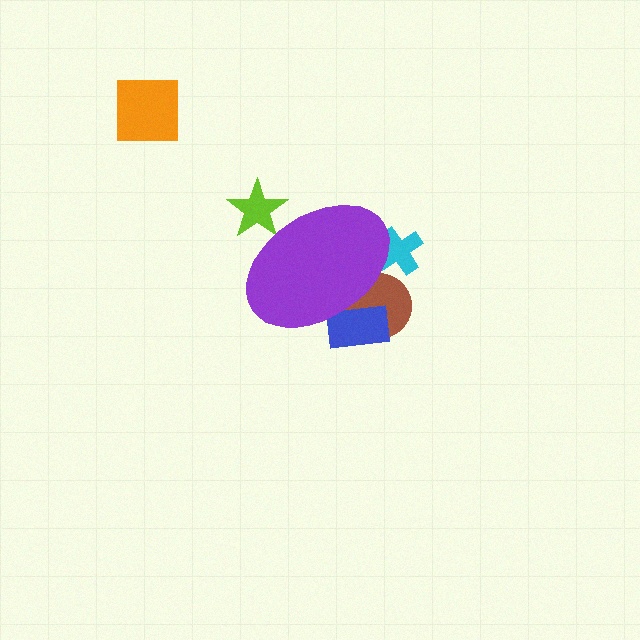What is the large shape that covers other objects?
A purple ellipse.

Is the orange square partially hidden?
No, the orange square is fully visible.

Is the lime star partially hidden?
Yes, the lime star is partially hidden behind the purple ellipse.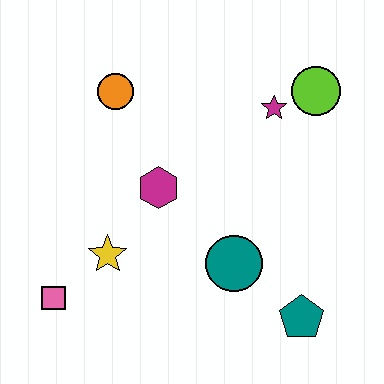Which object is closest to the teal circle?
The teal pentagon is closest to the teal circle.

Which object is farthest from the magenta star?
The pink square is farthest from the magenta star.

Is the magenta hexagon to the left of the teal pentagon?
Yes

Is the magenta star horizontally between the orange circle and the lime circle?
Yes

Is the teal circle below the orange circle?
Yes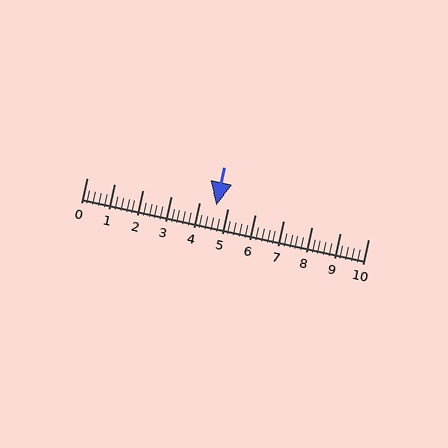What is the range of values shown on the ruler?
The ruler shows values from 0 to 10.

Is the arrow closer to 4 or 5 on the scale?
The arrow is closer to 5.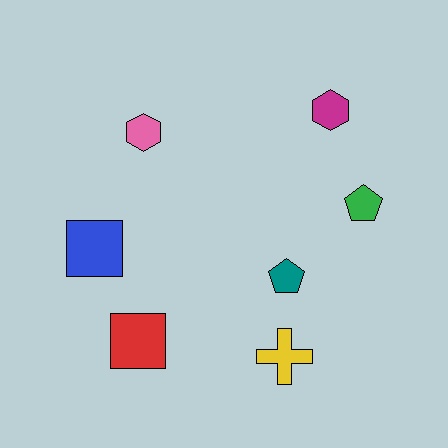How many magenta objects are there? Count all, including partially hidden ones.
There is 1 magenta object.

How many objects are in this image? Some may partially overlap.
There are 7 objects.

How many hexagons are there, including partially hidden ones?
There are 2 hexagons.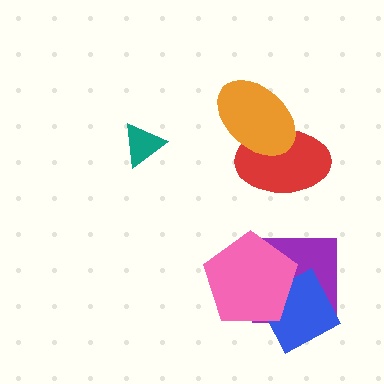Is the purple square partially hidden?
Yes, it is partially covered by another shape.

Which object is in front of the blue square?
The pink pentagon is in front of the blue square.